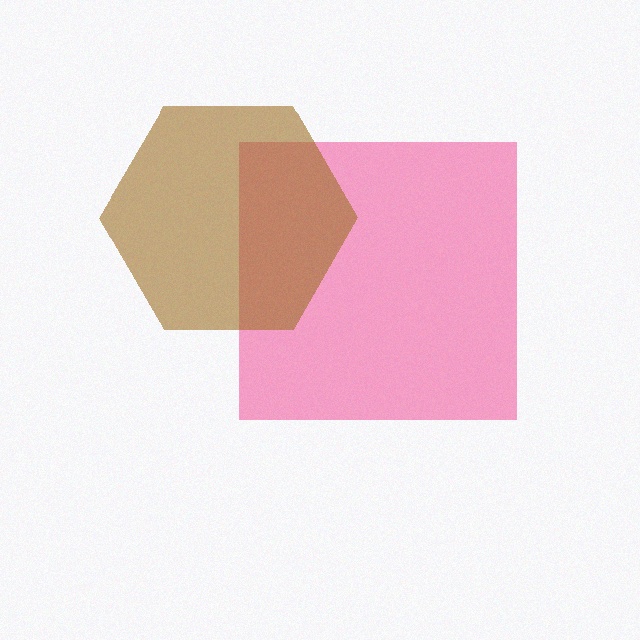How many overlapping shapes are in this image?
There are 2 overlapping shapes in the image.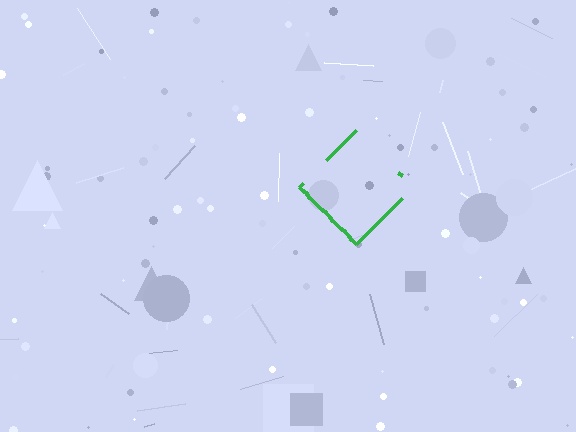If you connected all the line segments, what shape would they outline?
They would outline a diamond.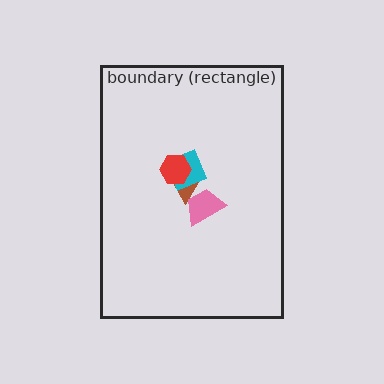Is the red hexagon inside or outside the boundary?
Inside.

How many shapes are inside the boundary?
4 inside, 0 outside.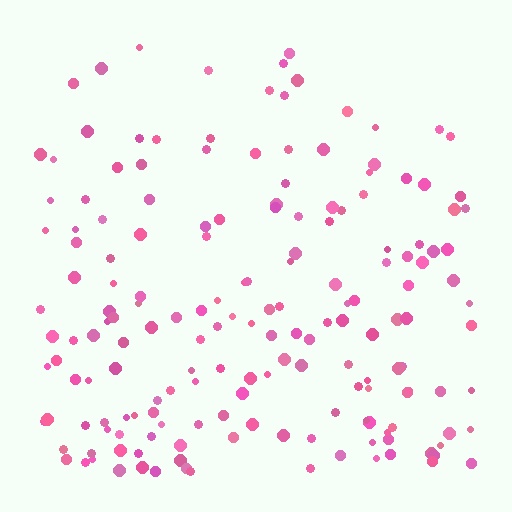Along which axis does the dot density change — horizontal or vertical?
Vertical.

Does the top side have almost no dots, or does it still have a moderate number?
Still a moderate number, just noticeably fewer than the bottom.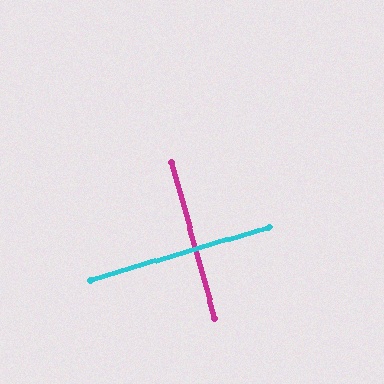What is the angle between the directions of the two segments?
Approximately 89 degrees.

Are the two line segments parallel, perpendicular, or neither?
Perpendicular — they meet at approximately 89°.